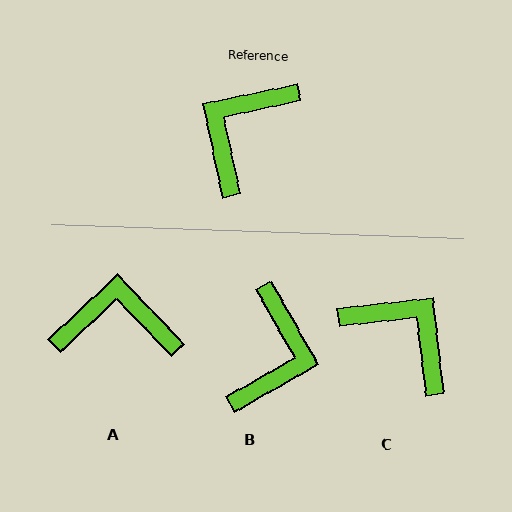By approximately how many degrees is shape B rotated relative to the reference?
Approximately 163 degrees clockwise.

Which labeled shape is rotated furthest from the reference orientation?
B, about 163 degrees away.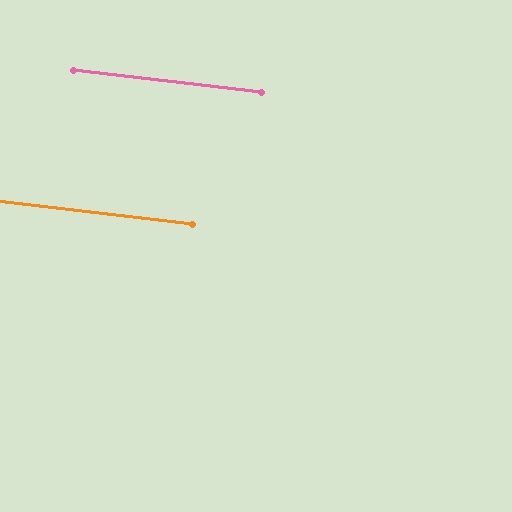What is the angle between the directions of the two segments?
Approximately 0 degrees.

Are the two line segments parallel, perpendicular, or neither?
Parallel — their directions differ by only 0.2°.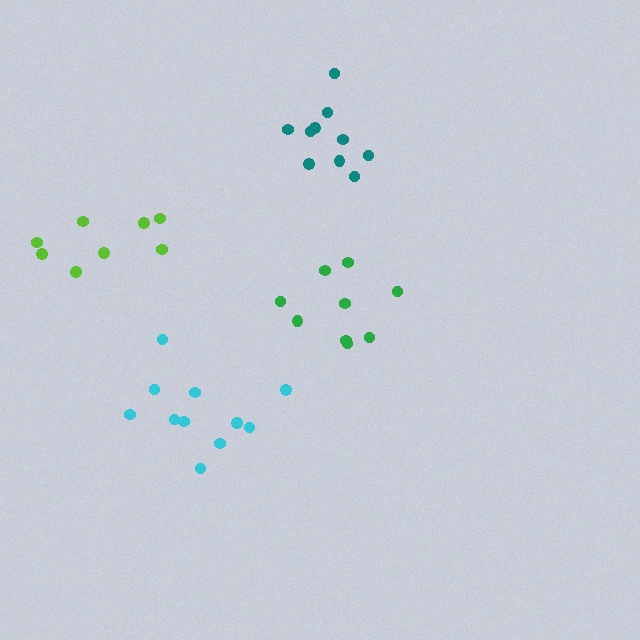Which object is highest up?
The teal cluster is topmost.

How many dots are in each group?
Group 1: 8 dots, Group 2: 9 dots, Group 3: 10 dots, Group 4: 11 dots (38 total).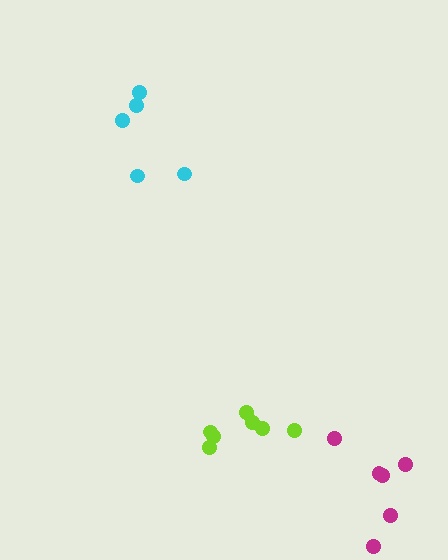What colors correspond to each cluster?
The clusters are colored: lime, magenta, cyan.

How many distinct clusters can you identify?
There are 3 distinct clusters.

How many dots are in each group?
Group 1: 7 dots, Group 2: 6 dots, Group 3: 5 dots (18 total).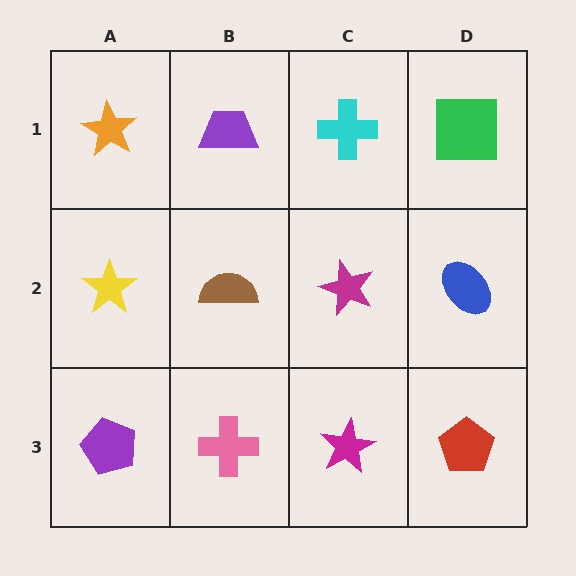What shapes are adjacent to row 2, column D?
A green square (row 1, column D), a red pentagon (row 3, column D), a magenta star (row 2, column C).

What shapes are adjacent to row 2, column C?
A cyan cross (row 1, column C), a magenta star (row 3, column C), a brown semicircle (row 2, column B), a blue ellipse (row 2, column D).